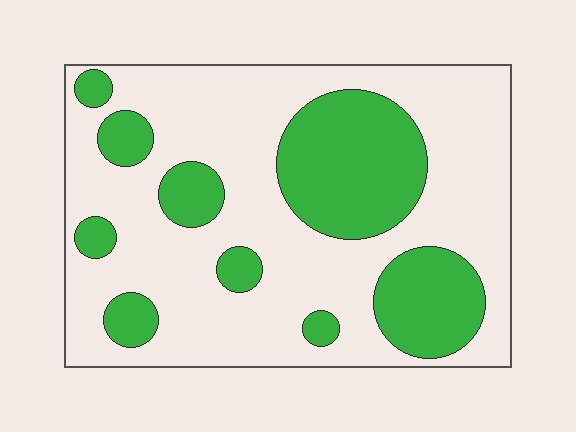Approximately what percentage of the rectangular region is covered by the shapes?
Approximately 30%.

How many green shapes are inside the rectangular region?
9.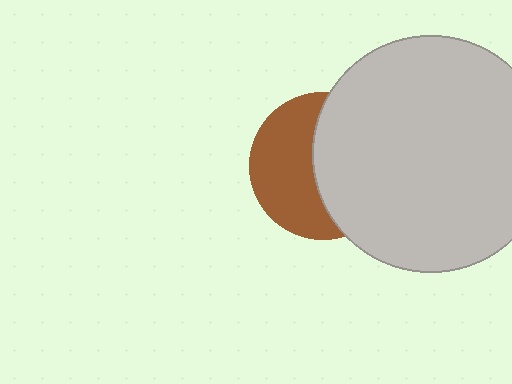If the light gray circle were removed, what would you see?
You would see the complete brown circle.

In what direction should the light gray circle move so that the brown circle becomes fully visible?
The light gray circle should move right. That is the shortest direction to clear the overlap and leave the brown circle fully visible.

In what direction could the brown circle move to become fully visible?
The brown circle could move left. That would shift it out from behind the light gray circle entirely.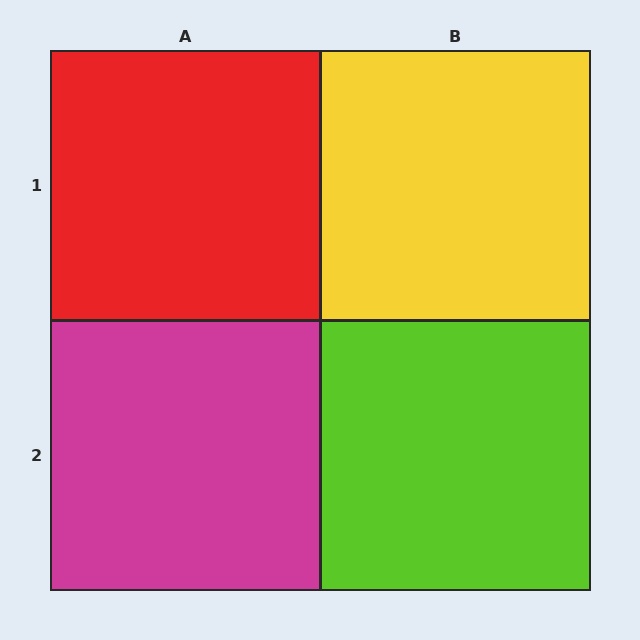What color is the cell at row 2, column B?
Lime.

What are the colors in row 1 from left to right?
Red, yellow.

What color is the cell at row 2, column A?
Magenta.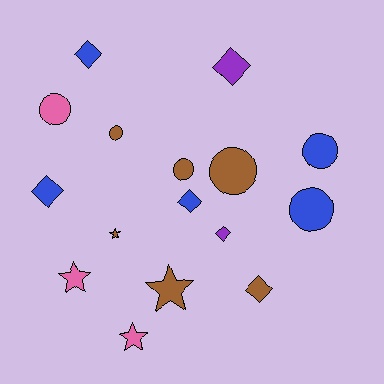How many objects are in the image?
There are 16 objects.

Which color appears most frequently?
Brown, with 6 objects.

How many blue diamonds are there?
There are 3 blue diamonds.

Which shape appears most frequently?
Circle, with 6 objects.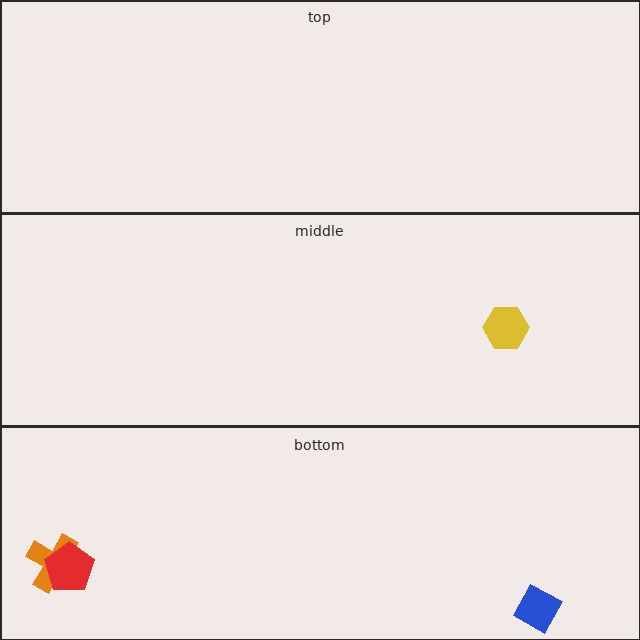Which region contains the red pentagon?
The bottom region.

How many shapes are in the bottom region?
3.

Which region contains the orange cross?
The bottom region.